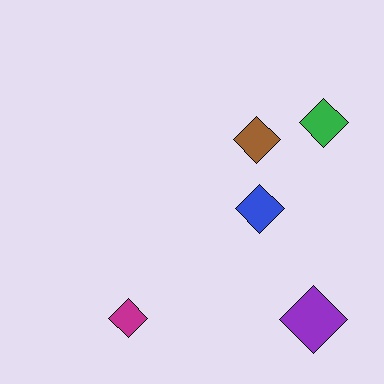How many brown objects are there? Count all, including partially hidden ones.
There is 1 brown object.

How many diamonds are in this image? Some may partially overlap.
There are 5 diamonds.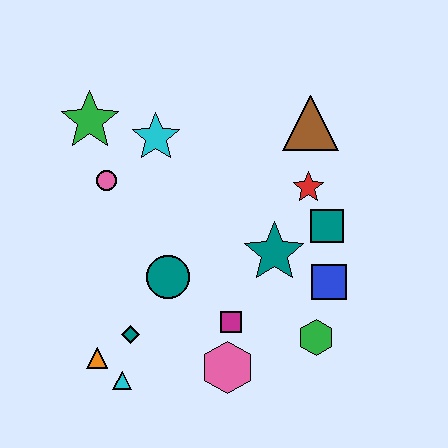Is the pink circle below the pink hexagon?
No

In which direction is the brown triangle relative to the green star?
The brown triangle is to the right of the green star.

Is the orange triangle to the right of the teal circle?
No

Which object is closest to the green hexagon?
The blue square is closest to the green hexagon.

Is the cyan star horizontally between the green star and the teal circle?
Yes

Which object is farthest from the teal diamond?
The brown triangle is farthest from the teal diamond.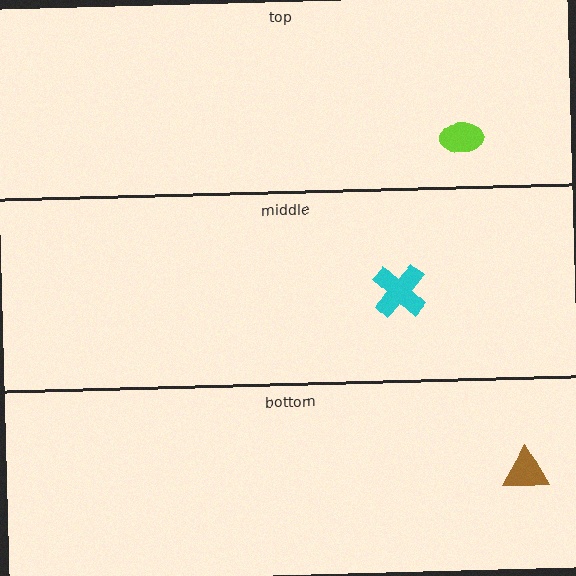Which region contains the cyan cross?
The middle region.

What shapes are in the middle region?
The cyan cross.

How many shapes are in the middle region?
1.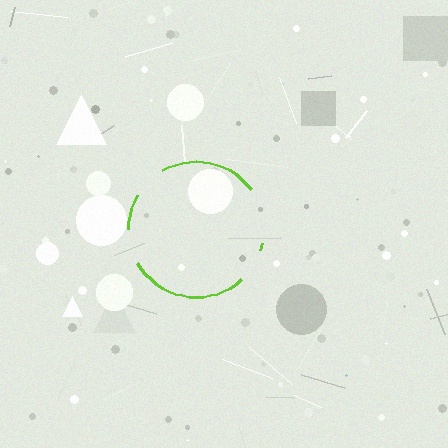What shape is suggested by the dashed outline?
The dashed outline suggests a circle.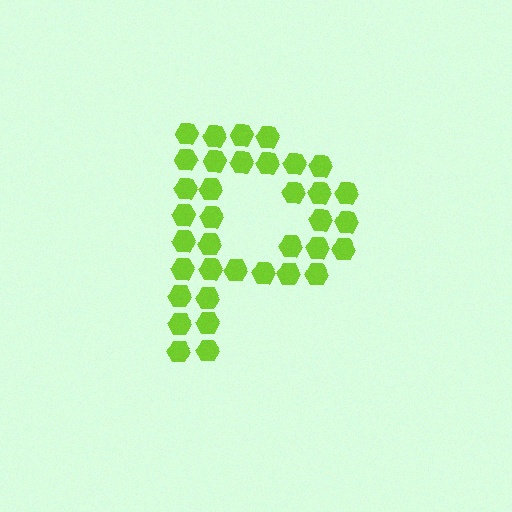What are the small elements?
The small elements are hexagons.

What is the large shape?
The large shape is the letter P.